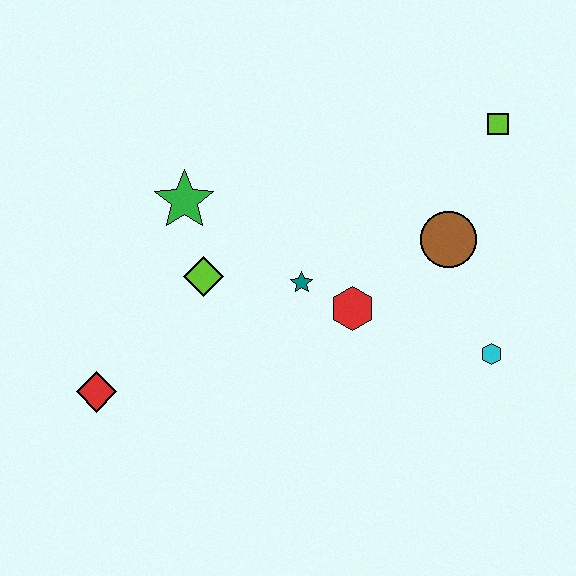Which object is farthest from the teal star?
The lime square is farthest from the teal star.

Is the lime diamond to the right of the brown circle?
No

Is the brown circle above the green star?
No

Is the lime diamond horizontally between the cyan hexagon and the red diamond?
Yes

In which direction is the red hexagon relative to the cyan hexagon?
The red hexagon is to the left of the cyan hexagon.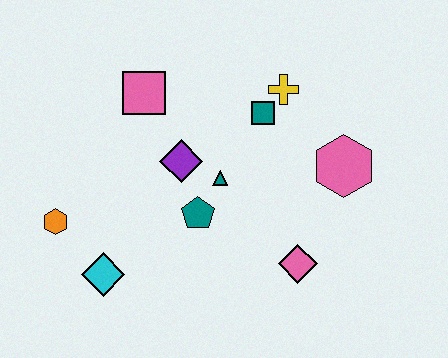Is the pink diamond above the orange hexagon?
No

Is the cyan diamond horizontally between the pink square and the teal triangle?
No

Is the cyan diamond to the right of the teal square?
No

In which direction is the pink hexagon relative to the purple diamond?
The pink hexagon is to the right of the purple diamond.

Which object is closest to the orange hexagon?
The cyan diamond is closest to the orange hexagon.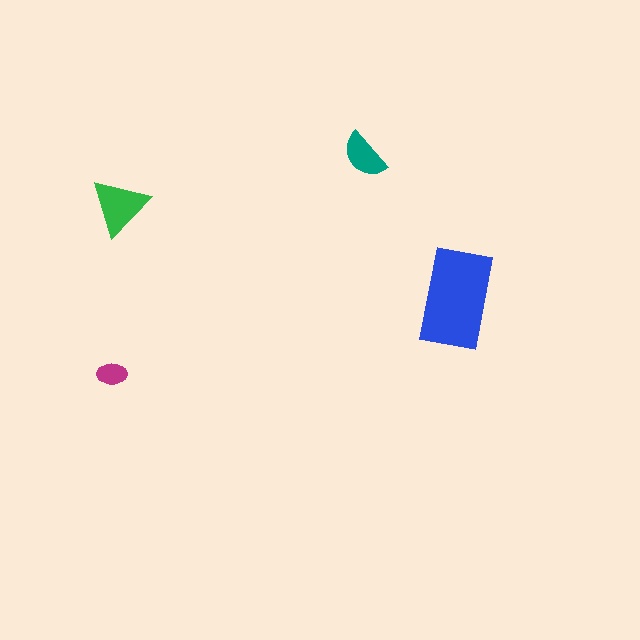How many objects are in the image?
There are 4 objects in the image.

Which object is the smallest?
The magenta ellipse.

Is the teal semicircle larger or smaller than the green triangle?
Smaller.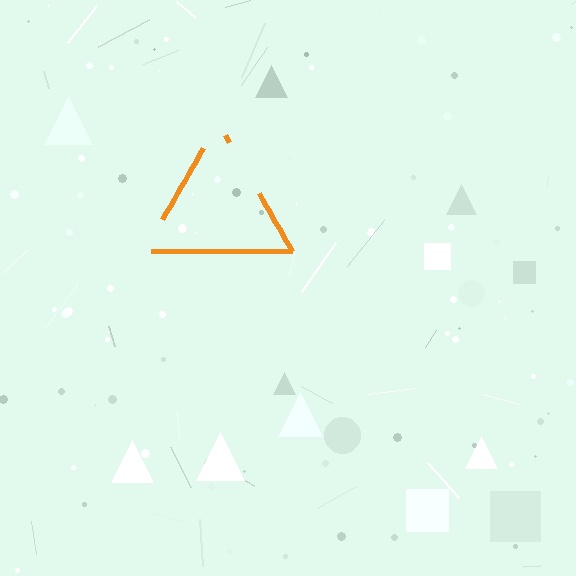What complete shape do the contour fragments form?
The contour fragments form a triangle.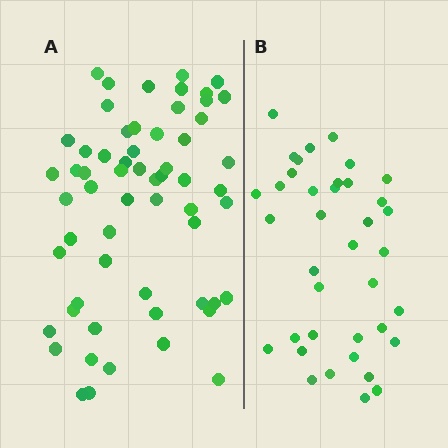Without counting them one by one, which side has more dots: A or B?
Region A (the left region) has more dots.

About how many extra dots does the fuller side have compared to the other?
Region A has approximately 20 more dots than region B.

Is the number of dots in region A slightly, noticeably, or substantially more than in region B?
Region A has substantially more. The ratio is roughly 1.6 to 1.